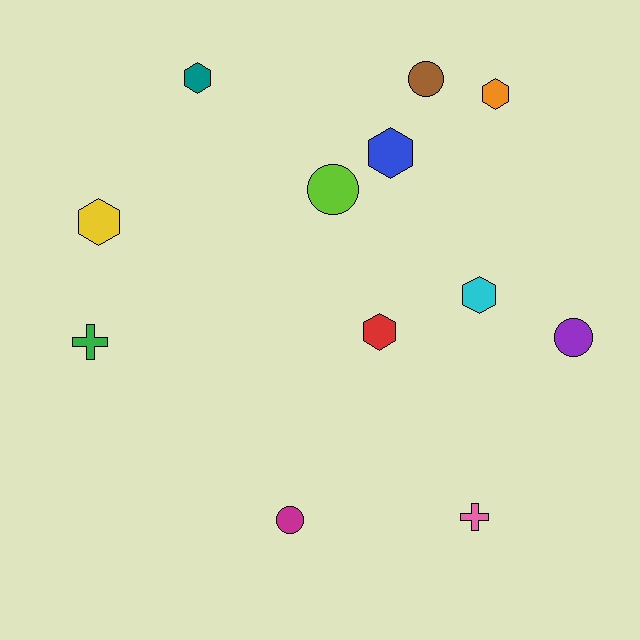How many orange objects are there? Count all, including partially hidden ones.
There is 1 orange object.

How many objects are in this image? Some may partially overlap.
There are 12 objects.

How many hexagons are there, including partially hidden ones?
There are 6 hexagons.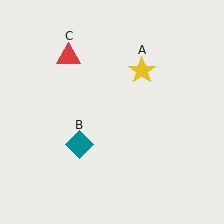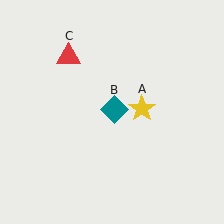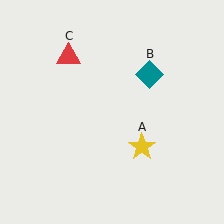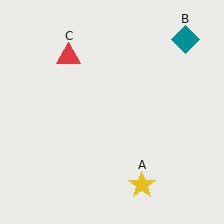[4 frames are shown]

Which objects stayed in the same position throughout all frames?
Red triangle (object C) remained stationary.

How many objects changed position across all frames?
2 objects changed position: yellow star (object A), teal diamond (object B).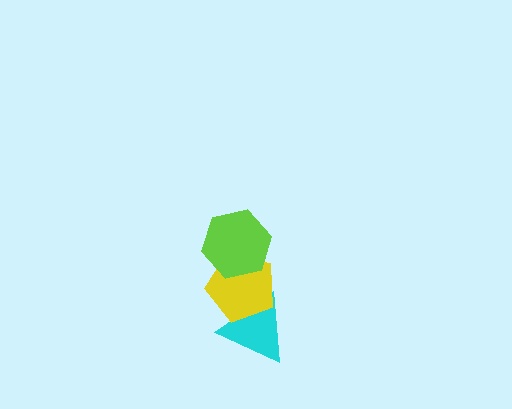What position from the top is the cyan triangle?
The cyan triangle is 3rd from the top.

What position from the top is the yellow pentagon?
The yellow pentagon is 2nd from the top.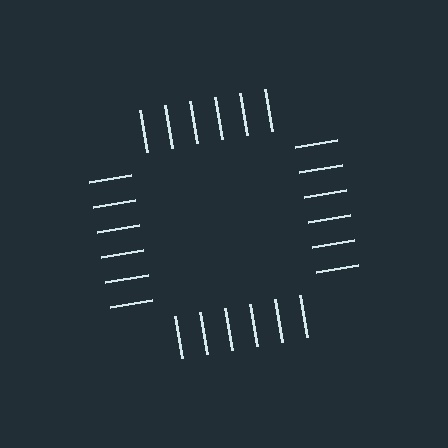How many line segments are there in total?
24 — 6 along each of the 4 edges.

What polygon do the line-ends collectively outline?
An illusory square — the line segments terminate on its edges but no continuous stroke is drawn.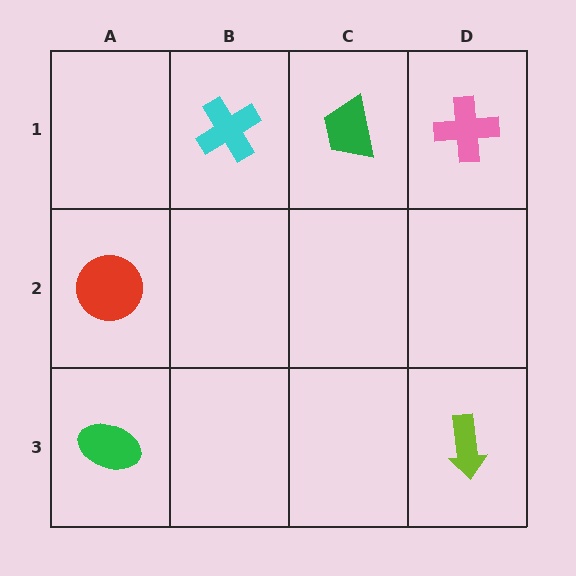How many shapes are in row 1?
3 shapes.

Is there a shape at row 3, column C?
No, that cell is empty.